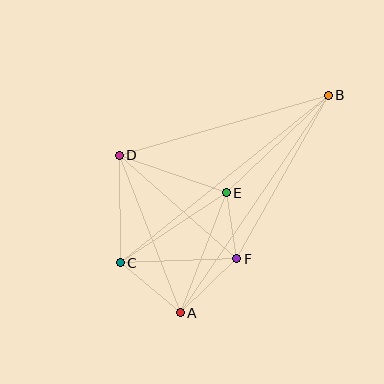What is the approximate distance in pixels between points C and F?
The distance between C and F is approximately 117 pixels.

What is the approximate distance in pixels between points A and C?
The distance between A and C is approximately 78 pixels.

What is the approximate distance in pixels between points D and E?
The distance between D and E is approximately 113 pixels.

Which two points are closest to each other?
Points E and F are closest to each other.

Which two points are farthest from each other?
Points B and C are farthest from each other.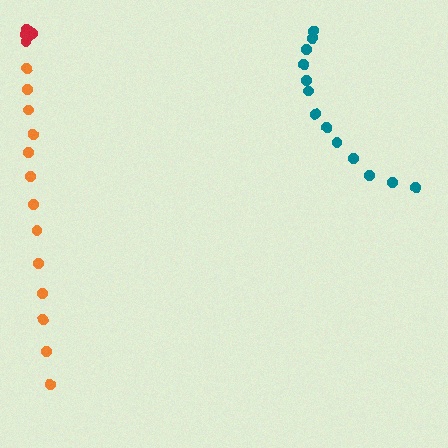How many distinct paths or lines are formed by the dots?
There are 3 distinct paths.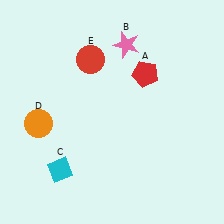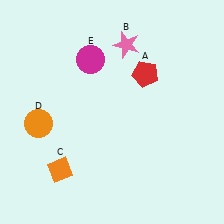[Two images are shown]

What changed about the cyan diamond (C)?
In Image 1, C is cyan. In Image 2, it changed to orange.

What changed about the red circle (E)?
In Image 1, E is red. In Image 2, it changed to magenta.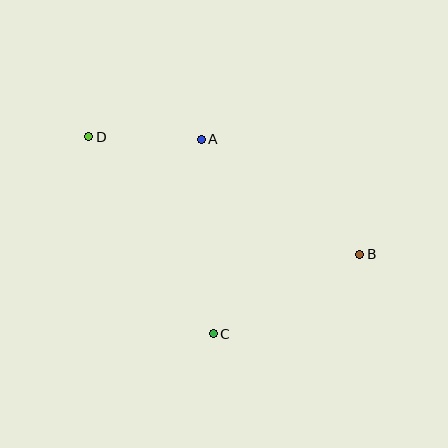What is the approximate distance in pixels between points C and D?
The distance between C and D is approximately 233 pixels.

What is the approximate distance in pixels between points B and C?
The distance between B and C is approximately 167 pixels.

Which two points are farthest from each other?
Points B and D are farthest from each other.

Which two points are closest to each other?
Points A and D are closest to each other.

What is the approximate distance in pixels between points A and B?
The distance between A and B is approximately 196 pixels.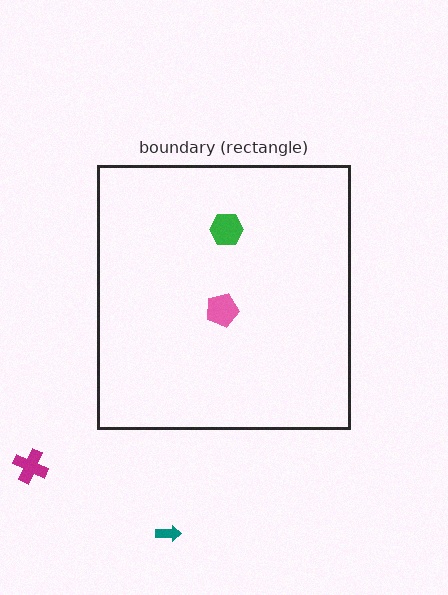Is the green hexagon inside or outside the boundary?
Inside.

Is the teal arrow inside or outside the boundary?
Outside.